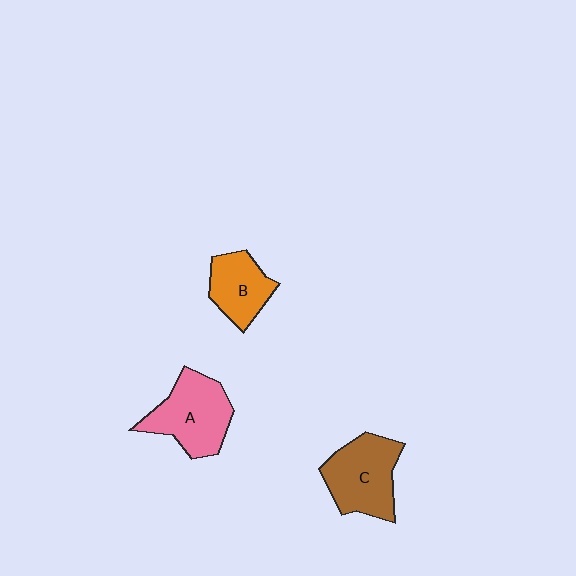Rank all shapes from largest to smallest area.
From largest to smallest: A (pink), C (brown), B (orange).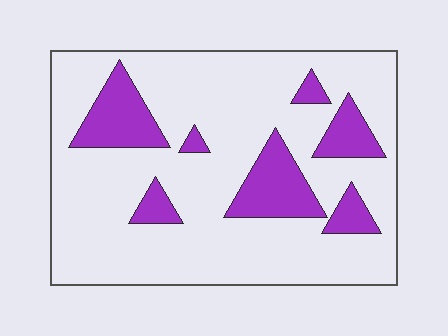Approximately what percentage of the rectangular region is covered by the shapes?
Approximately 20%.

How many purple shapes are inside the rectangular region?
7.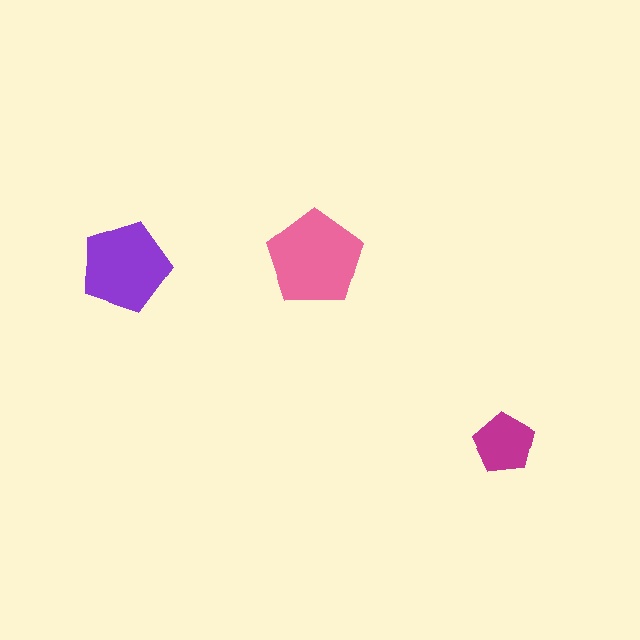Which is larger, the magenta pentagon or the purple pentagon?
The purple one.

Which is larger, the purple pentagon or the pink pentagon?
The pink one.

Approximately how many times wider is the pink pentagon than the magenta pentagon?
About 1.5 times wider.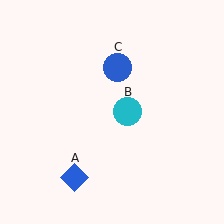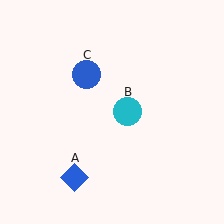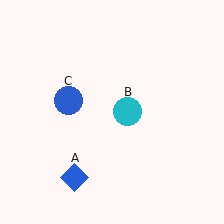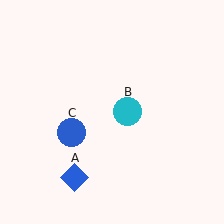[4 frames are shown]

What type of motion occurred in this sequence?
The blue circle (object C) rotated counterclockwise around the center of the scene.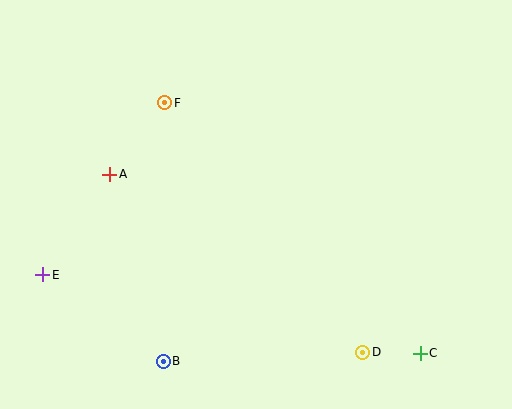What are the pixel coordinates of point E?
Point E is at (43, 275).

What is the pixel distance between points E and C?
The distance between E and C is 385 pixels.